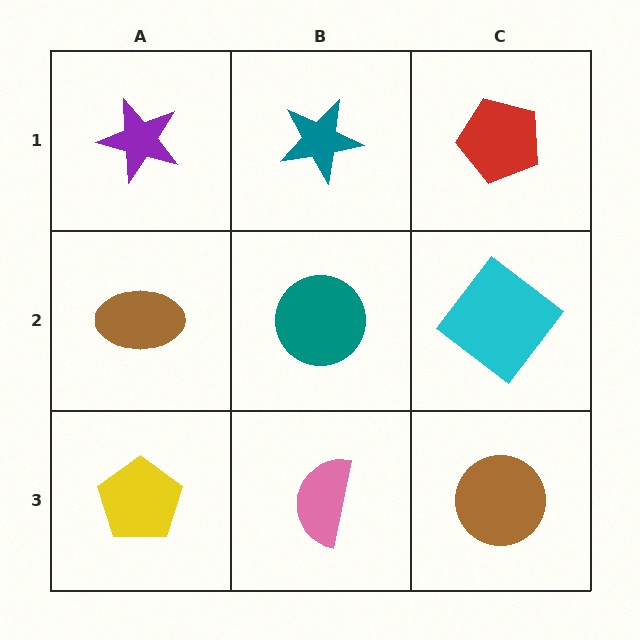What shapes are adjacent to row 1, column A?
A brown ellipse (row 2, column A), a teal star (row 1, column B).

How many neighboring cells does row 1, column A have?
2.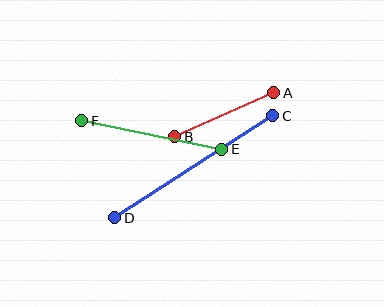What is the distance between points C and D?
The distance is approximately 188 pixels.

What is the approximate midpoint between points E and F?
The midpoint is at approximately (152, 135) pixels.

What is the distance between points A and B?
The distance is approximately 108 pixels.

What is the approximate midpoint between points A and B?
The midpoint is at approximately (224, 115) pixels.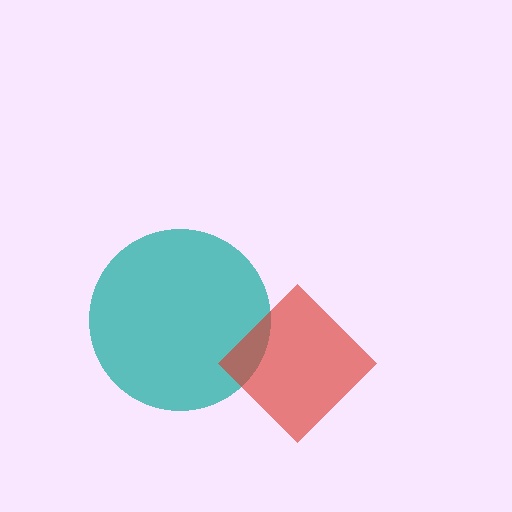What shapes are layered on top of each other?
The layered shapes are: a teal circle, a red diamond.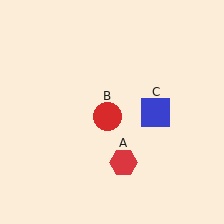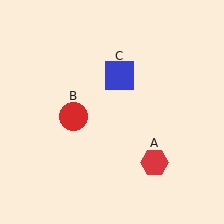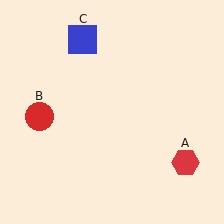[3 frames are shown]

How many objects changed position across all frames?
3 objects changed position: red hexagon (object A), red circle (object B), blue square (object C).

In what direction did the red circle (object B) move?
The red circle (object B) moved left.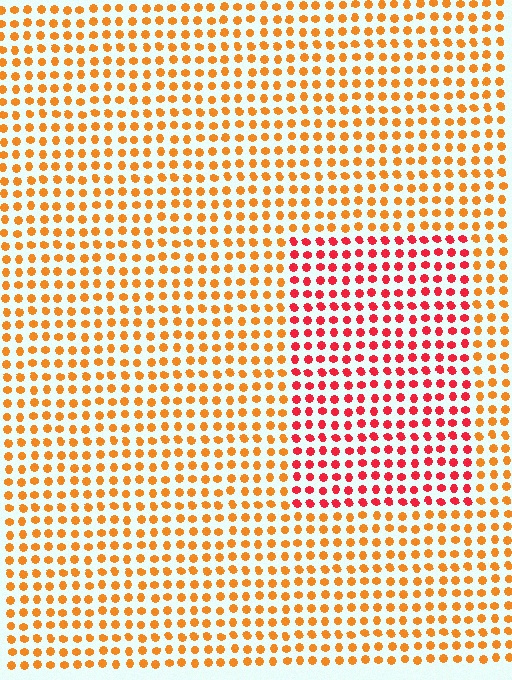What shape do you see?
I see a rectangle.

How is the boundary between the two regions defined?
The boundary is defined purely by a slight shift in hue (about 38 degrees). Spacing, size, and orientation are identical on both sides.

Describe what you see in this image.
The image is filled with small orange elements in a uniform arrangement. A rectangle-shaped region is visible where the elements are tinted to a slightly different hue, forming a subtle color boundary.